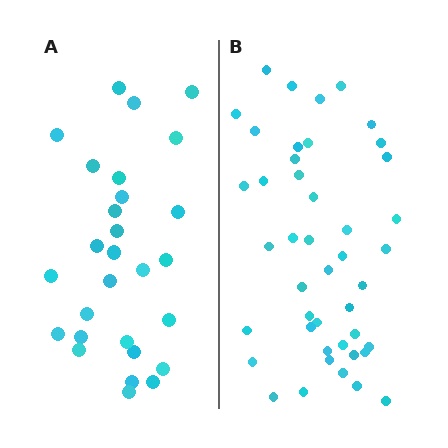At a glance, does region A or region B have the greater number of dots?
Region B (the right region) has more dots.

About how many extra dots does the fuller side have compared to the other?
Region B has approximately 15 more dots than region A.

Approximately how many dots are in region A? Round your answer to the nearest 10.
About 30 dots. (The exact count is 28, which rounds to 30.)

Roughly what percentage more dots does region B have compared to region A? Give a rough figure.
About 55% more.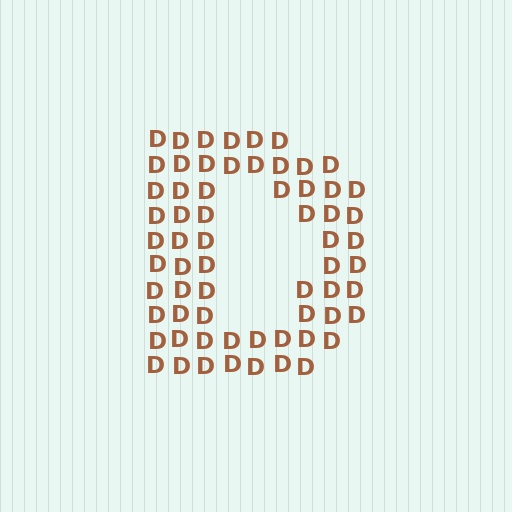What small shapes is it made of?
It is made of small letter D's.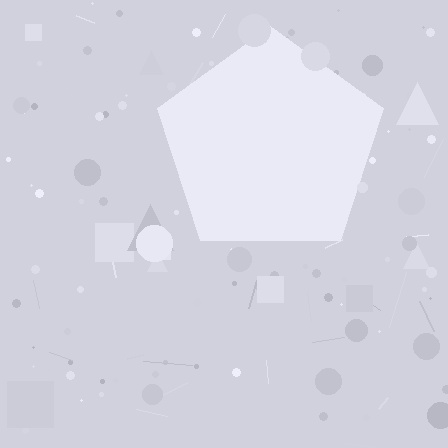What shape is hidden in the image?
A pentagon is hidden in the image.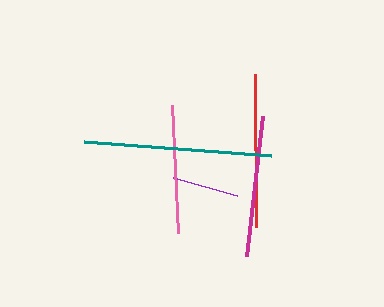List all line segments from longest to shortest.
From longest to shortest: teal, red, magenta, pink, purple.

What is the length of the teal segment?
The teal segment is approximately 187 pixels long.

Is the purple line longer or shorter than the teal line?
The teal line is longer than the purple line.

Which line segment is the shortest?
The purple line is the shortest at approximately 66 pixels.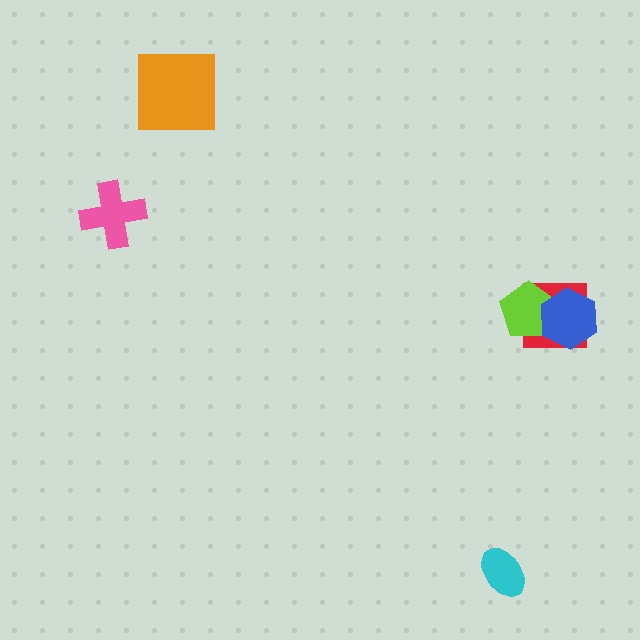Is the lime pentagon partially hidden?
Yes, it is partially covered by another shape.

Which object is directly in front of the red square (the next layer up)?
The lime pentagon is directly in front of the red square.